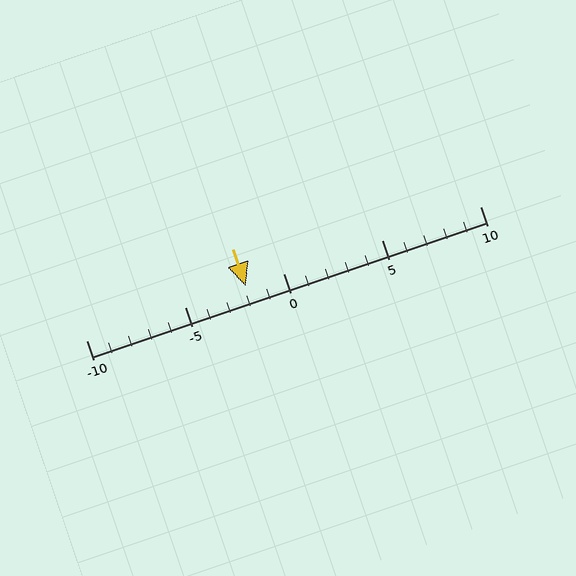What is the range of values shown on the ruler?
The ruler shows values from -10 to 10.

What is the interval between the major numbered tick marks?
The major tick marks are spaced 5 units apart.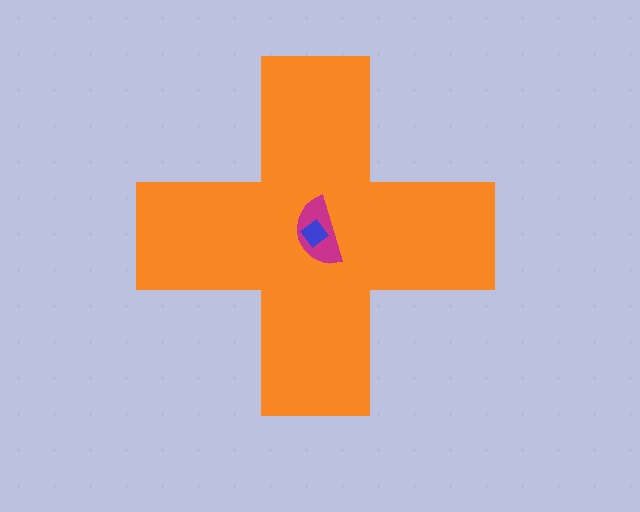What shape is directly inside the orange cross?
The magenta semicircle.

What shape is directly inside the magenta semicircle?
The blue diamond.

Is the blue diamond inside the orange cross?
Yes.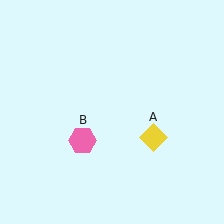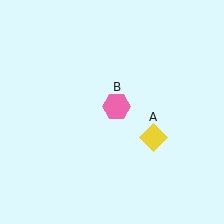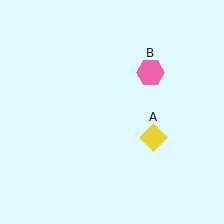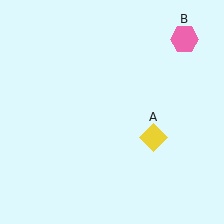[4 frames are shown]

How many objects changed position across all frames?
1 object changed position: pink hexagon (object B).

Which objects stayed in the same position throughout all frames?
Yellow diamond (object A) remained stationary.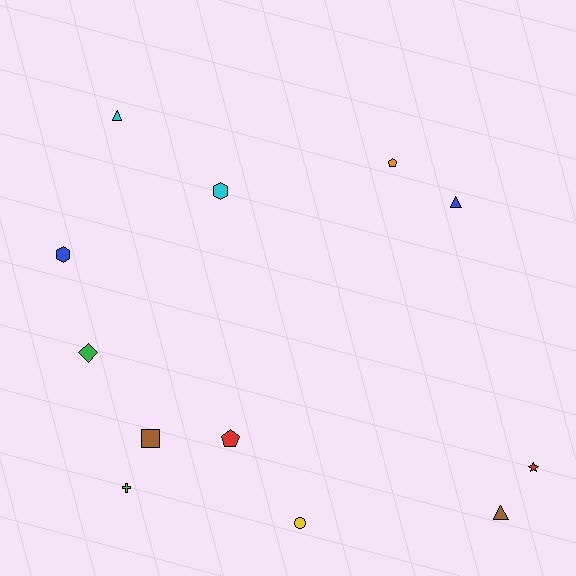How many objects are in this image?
There are 12 objects.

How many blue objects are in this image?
There are 2 blue objects.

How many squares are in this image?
There is 1 square.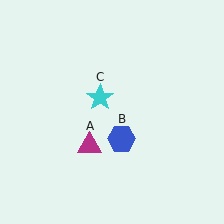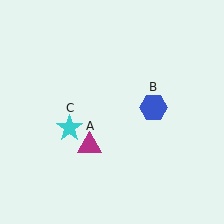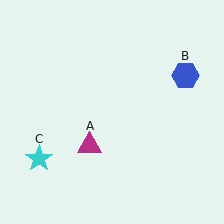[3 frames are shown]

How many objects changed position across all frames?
2 objects changed position: blue hexagon (object B), cyan star (object C).